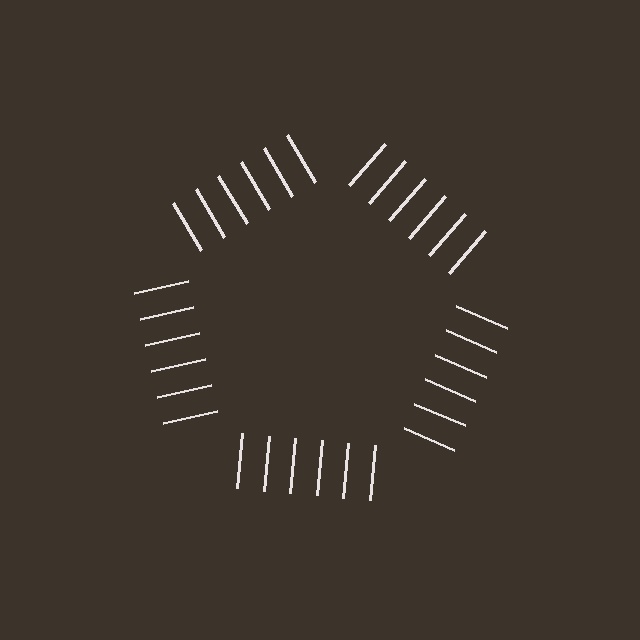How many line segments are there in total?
30 — 6 along each of the 5 edges.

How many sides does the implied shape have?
5 sides — the line-ends trace a pentagon.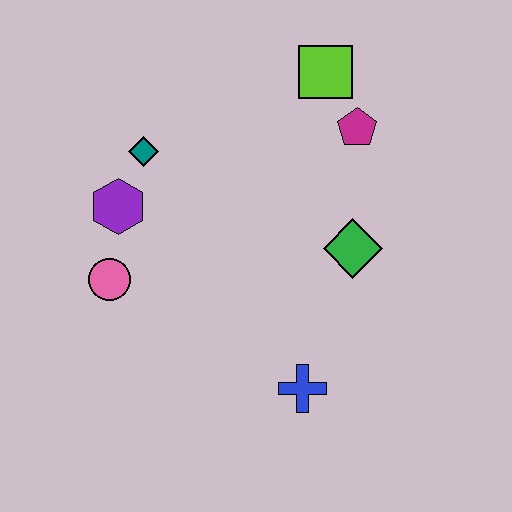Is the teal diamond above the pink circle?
Yes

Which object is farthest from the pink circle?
The lime square is farthest from the pink circle.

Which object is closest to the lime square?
The magenta pentagon is closest to the lime square.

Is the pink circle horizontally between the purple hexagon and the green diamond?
No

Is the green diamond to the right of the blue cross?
Yes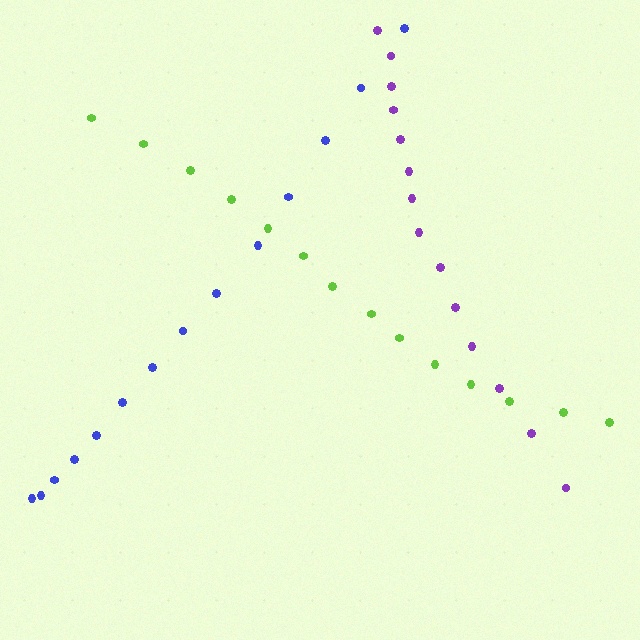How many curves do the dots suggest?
There are 3 distinct paths.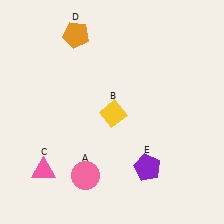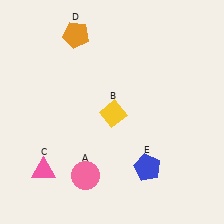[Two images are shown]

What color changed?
The pentagon (E) changed from purple in Image 1 to blue in Image 2.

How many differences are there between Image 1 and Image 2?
There is 1 difference between the two images.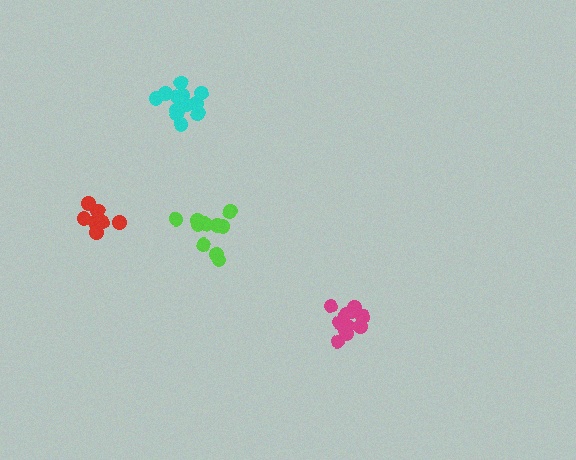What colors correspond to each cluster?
The clusters are colored: cyan, magenta, lime, red.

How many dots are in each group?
Group 1: 12 dots, Group 2: 11 dots, Group 3: 10 dots, Group 4: 7 dots (40 total).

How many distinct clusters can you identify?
There are 4 distinct clusters.